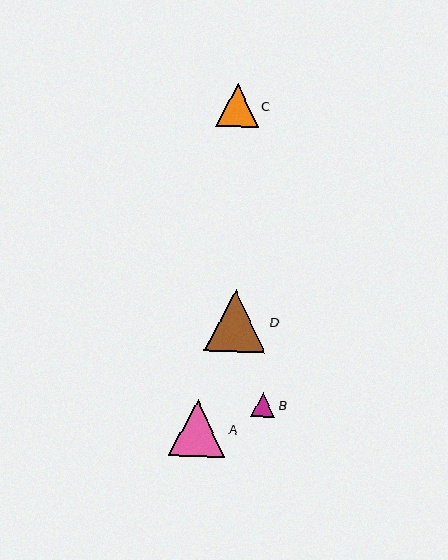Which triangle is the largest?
Triangle D is the largest with a size of approximately 62 pixels.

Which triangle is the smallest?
Triangle B is the smallest with a size of approximately 24 pixels.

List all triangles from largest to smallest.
From largest to smallest: D, A, C, B.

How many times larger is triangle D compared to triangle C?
Triangle D is approximately 1.5 times the size of triangle C.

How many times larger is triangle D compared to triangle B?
Triangle D is approximately 2.6 times the size of triangle B.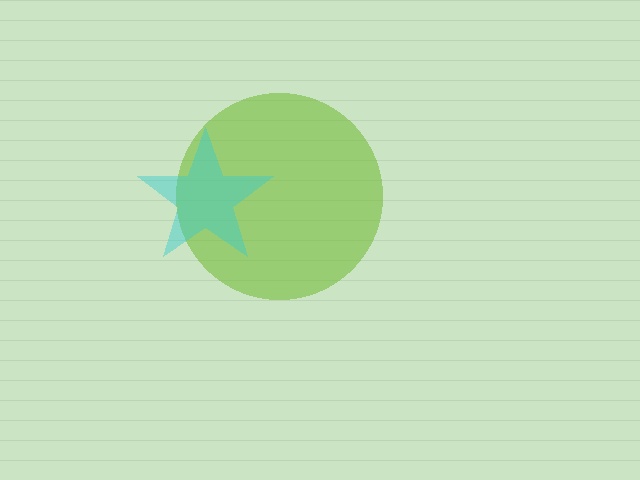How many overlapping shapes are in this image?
There are 2 overlapping shapes in the image.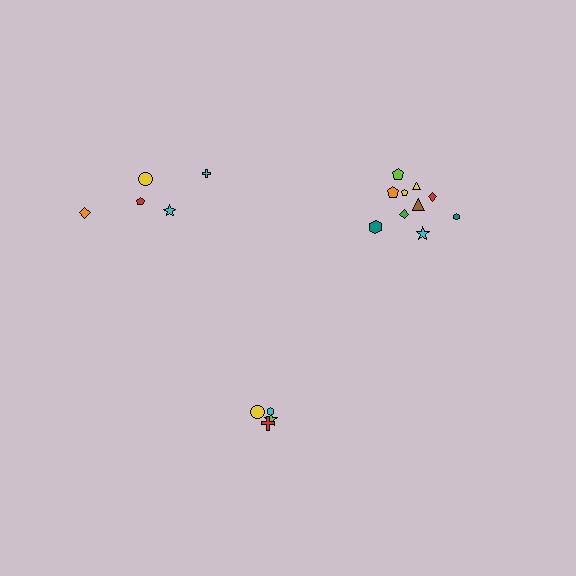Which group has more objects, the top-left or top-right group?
The top-right group.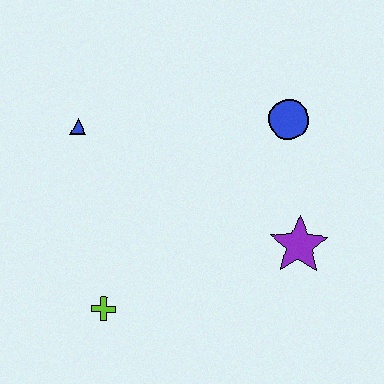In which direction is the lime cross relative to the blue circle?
The lime cross is below the blue circle.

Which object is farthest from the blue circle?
The lime cross is farthest from the blue circle.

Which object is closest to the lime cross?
The blue triangle is closest to the lime cross.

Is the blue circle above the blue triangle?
Yes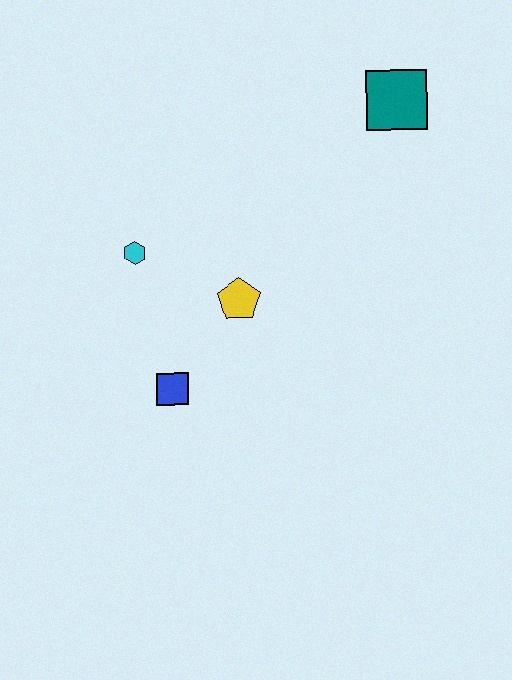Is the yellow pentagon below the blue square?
No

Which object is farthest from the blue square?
The teal square is farthest from the blue square.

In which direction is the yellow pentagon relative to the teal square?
The yellow pentagon is below the teal square.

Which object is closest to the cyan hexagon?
The yellow pentagon is closest to the cyan hexagon.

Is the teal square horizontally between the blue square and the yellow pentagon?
No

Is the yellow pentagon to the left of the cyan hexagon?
No